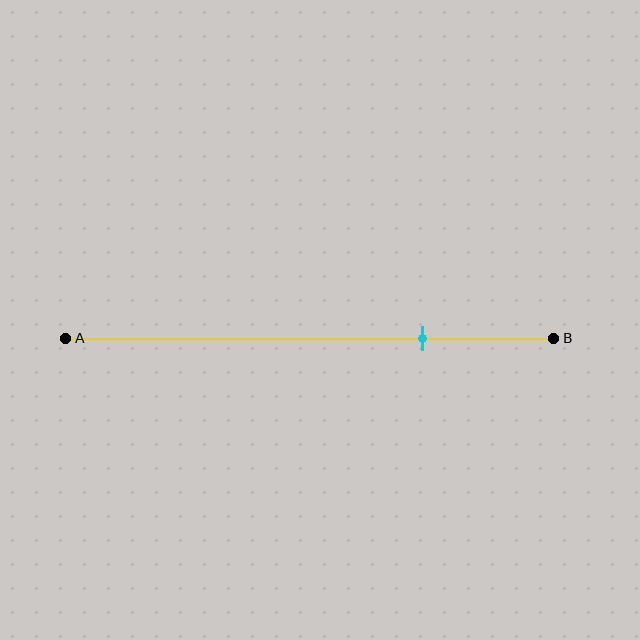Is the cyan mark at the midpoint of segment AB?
No, the mark is at about 75% from A, not at the 50% midpoint.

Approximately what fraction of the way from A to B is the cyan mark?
The cyan mark is approximately 75% of the way from A to B.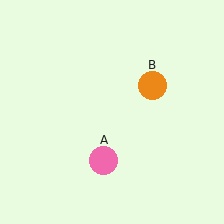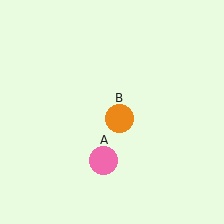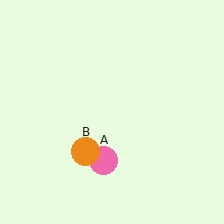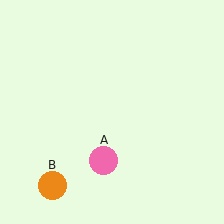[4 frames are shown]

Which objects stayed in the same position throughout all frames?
Pink circle (object A) remained stationary.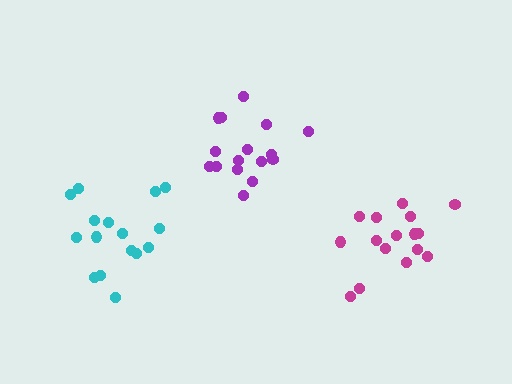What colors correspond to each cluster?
The clusters are colored: purple, cyan, magenta.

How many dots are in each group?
Group 1: 16 dots, Group 2: 16 dots, Group 3: 16 dots (48 total).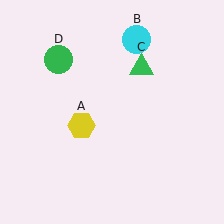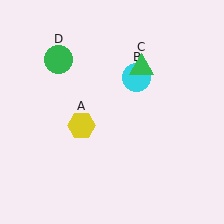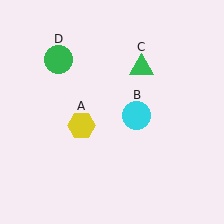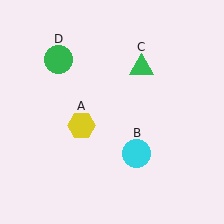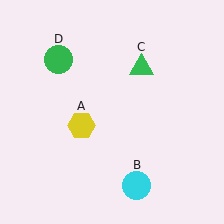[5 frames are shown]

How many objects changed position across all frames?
1 object changed position: cyan circle (object B).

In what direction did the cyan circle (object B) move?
The cyan circle (object B) moved down.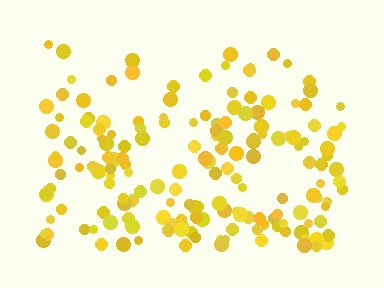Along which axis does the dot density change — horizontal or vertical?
Vertical.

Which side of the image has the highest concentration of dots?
The bottom.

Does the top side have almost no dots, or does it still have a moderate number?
Still a moderate number, just noticeably fewer than the bottom.